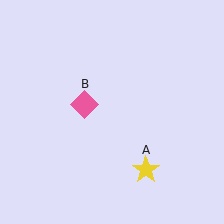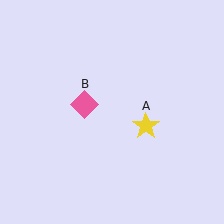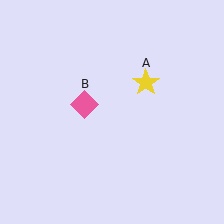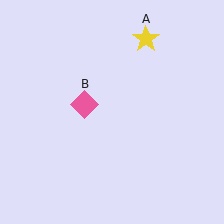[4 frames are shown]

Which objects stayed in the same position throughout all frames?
Pink diamond (object B) remained stationary.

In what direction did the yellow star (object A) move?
The yellow star (object A) moved up.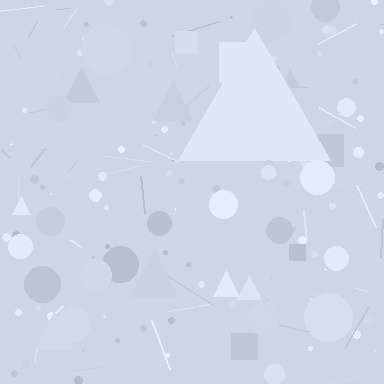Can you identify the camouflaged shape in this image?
The camouflaged shape is a triangle.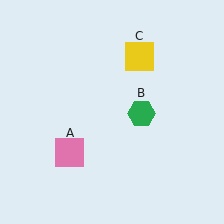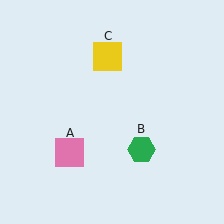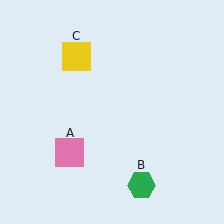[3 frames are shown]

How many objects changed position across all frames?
2 objects changed position: green hexagon (object B), yellow square (object C).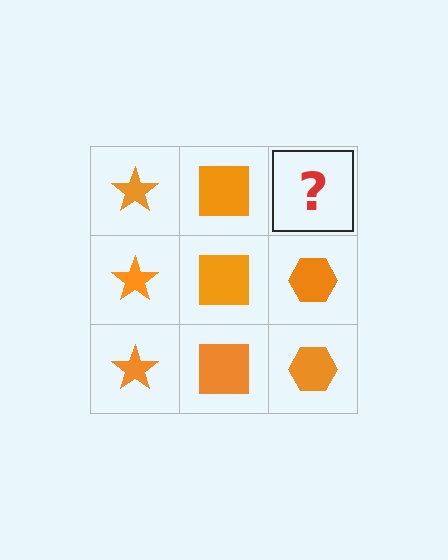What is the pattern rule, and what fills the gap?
The rule is that each column has a consistent shape. The gap should be filled with an orange hexagon.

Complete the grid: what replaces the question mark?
The question mark should be replaced with an orange hexagon.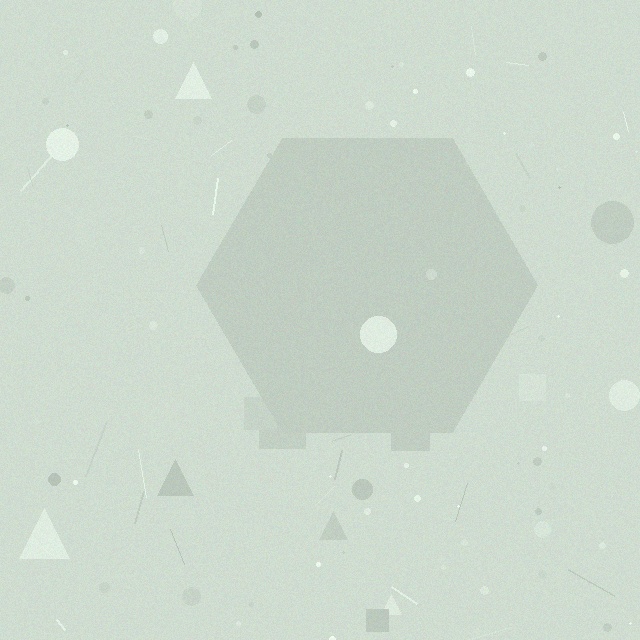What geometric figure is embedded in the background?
A hexagon is embedded in the background.